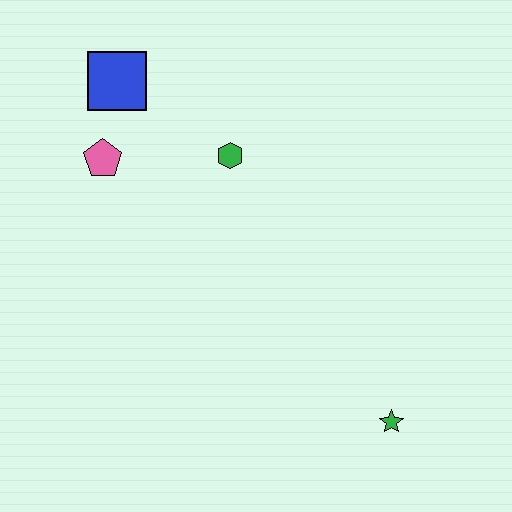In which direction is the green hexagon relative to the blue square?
The green hexagon is to the right of the blue square.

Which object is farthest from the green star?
The blue square is farthest from the green star.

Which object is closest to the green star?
The green hexagon is closest to the green star.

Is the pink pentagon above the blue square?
No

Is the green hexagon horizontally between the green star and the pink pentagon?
Yes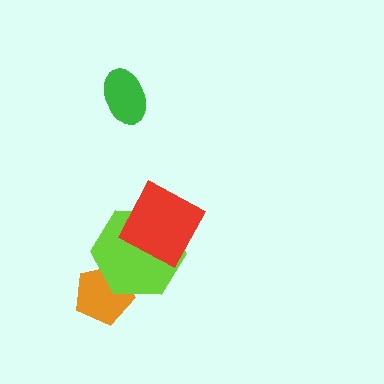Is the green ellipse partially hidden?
No, no other shape covers it.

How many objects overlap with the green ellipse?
0 objects overlap with the green ellipse.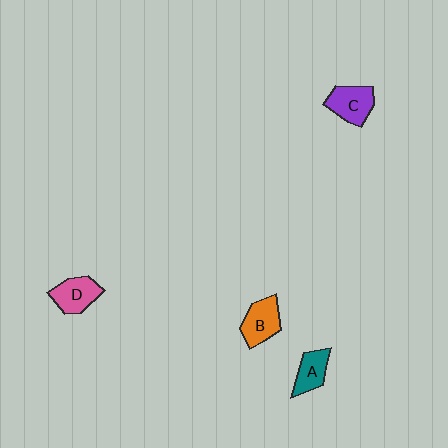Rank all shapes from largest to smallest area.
From largest to smallest: C (purple), B (orange), D (pink), A (teal).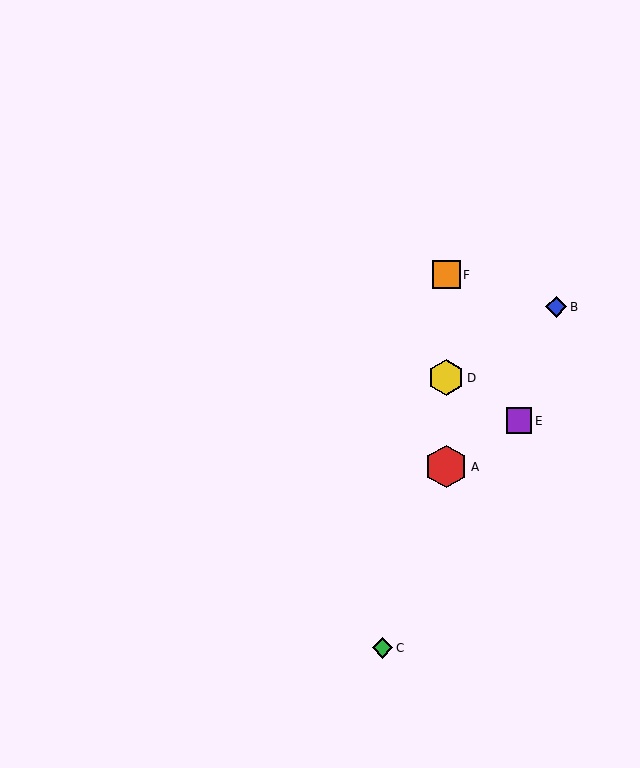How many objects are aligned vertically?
3 objects (A, D, F) are aligned vertically.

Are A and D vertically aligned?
Yes, both are at x≈446.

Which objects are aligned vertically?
Objects A, D, F are aligned vertically.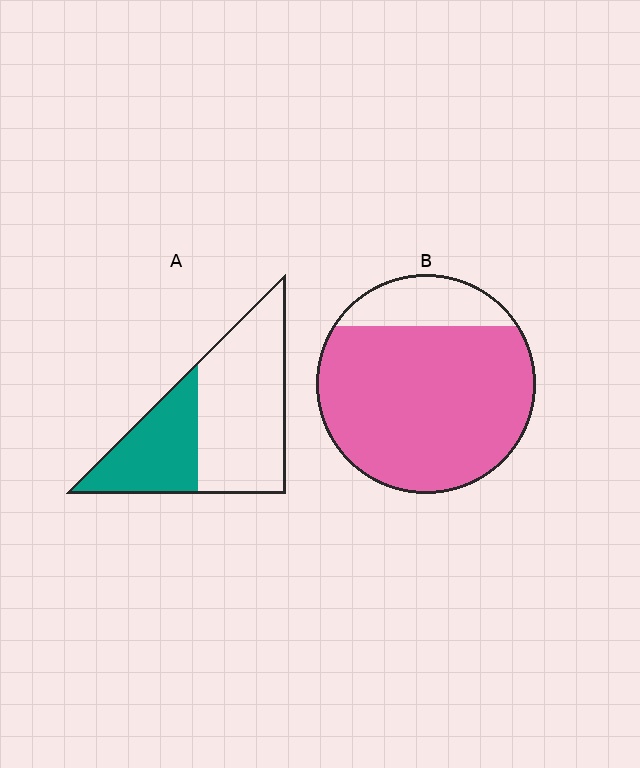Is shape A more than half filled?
No.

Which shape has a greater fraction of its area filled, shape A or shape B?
Shape B.